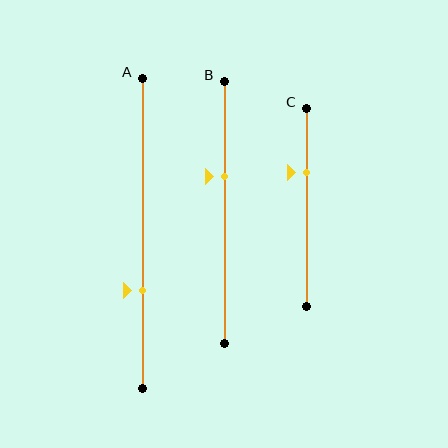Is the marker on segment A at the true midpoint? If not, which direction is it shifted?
No, the marker on segment A is shifted downward by about 19% of the segment length.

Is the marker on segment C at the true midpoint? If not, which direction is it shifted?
No, the marker on segment C is shifted upward by about 18% of the segment length.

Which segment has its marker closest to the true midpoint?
Segment B has its marker closest to the true midpoint.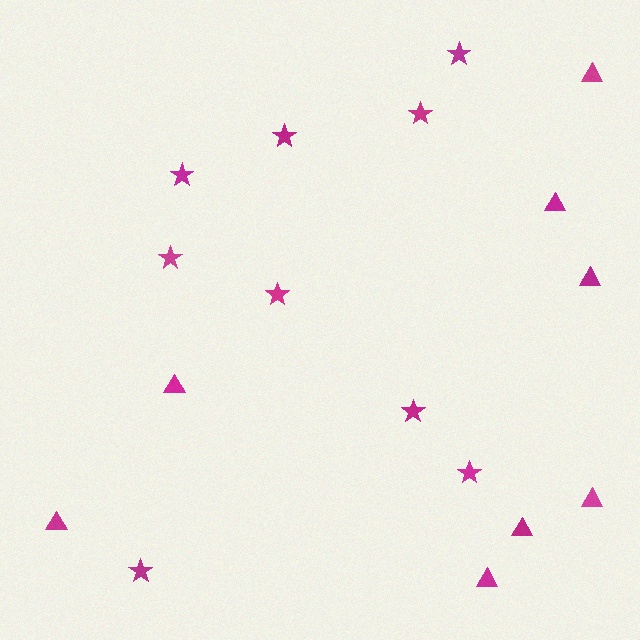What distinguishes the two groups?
There are 2 groups: one group of triangles (8) and one group of stars (9).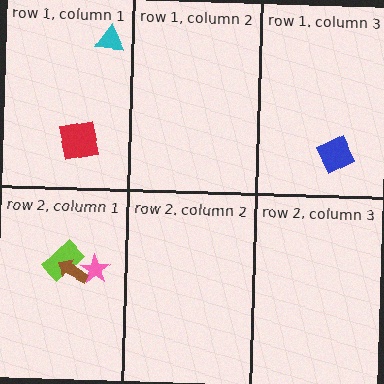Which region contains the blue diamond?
The row 1, column 3 region.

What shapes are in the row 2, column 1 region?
The lime rectangle, the pink star, the brown arrow.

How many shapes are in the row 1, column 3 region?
1.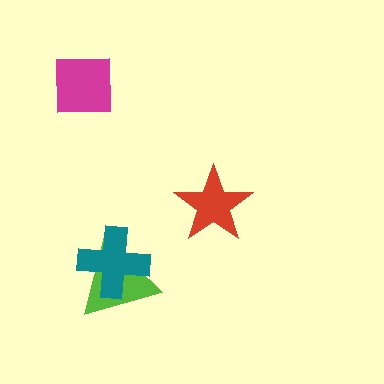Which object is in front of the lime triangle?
The teal cross is in front of the lime triangle.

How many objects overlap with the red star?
0 objects overlap with the red star.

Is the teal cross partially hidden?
No, no other shape covers it.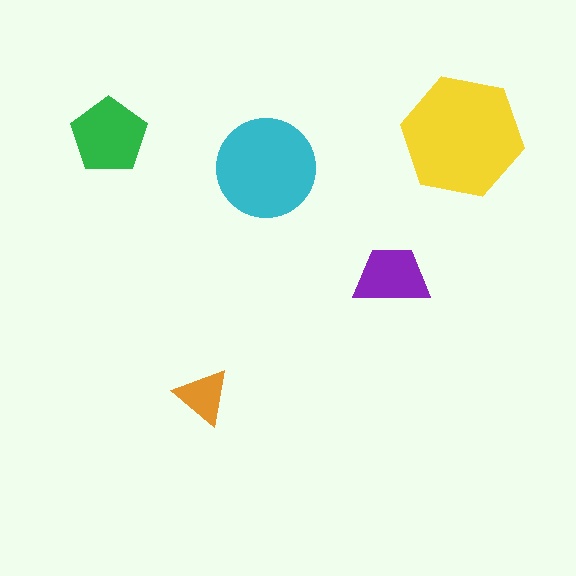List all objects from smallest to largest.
The orange triangle, the purple trapezoid, the green pentagon, the cyan circle, the yellow hexagon.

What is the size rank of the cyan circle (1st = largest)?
2nd.